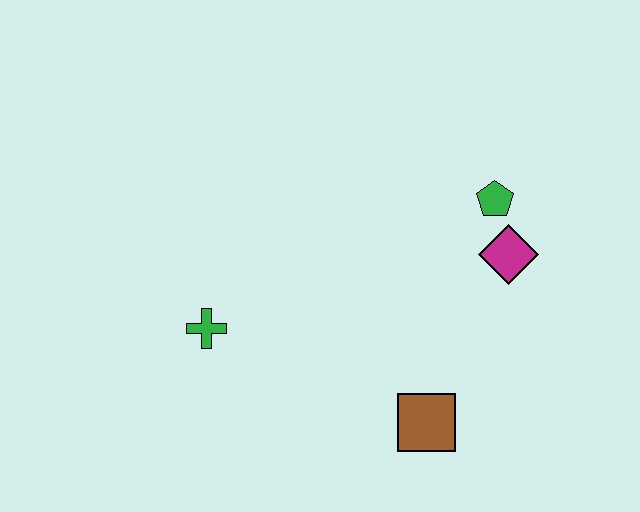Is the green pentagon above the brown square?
Yes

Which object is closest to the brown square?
The magenta diamond is closest to the brown square.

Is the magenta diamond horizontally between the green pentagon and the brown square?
No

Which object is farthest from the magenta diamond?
The green cross is farthest from the magenta diamond.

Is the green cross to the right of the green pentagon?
No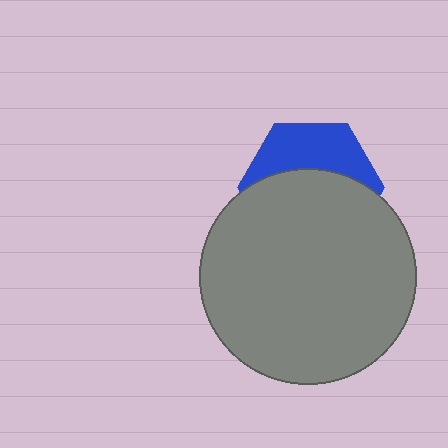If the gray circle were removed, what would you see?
You would see the complete blue hexagon.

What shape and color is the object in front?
The object in front is a gray circle.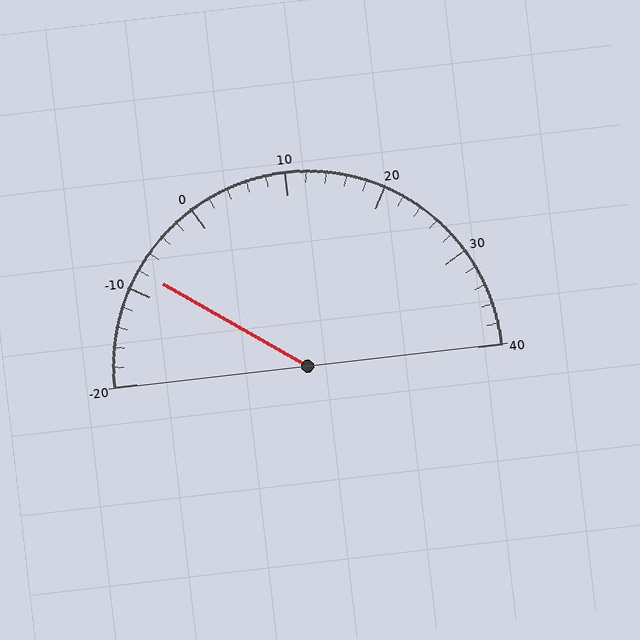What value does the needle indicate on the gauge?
The needle indicates approximately -8.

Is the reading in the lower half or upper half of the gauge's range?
The reading is in the lower half of the range (-20 to 40).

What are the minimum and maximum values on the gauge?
The gauge ranges from -20 to 40.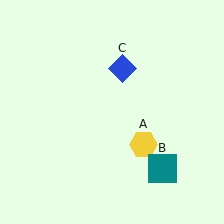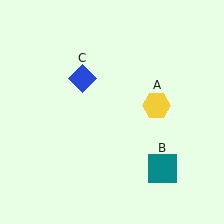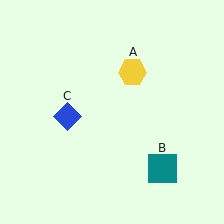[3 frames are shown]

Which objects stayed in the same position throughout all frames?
Teal square (object B) remained stationary.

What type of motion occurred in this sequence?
The yellow hexagon (object A), blue diamond (object C) rotated counterclockwise around the center of the scene.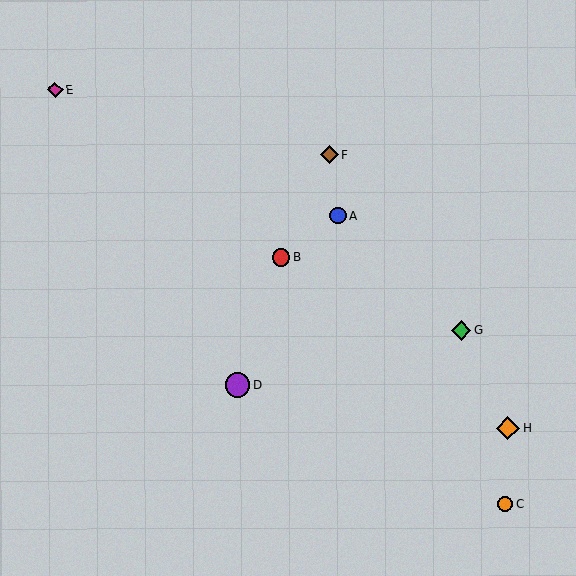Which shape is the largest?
The purple circle (labeled D) is the largest.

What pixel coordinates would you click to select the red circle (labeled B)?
Click at (281, 257) to select the red circle B.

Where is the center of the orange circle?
The center of the orange circle is at (504, 505).